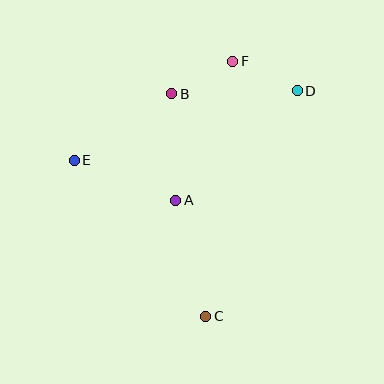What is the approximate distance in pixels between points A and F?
The distance between A and F is approximately 150 pixels.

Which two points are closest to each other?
Points B and F are closest to each other.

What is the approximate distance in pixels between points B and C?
The distance between B and C is approximately 225 pixels.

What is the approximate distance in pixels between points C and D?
The distance between C and D is approximately 244 pixels.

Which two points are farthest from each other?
Points C and F are farthest from each other.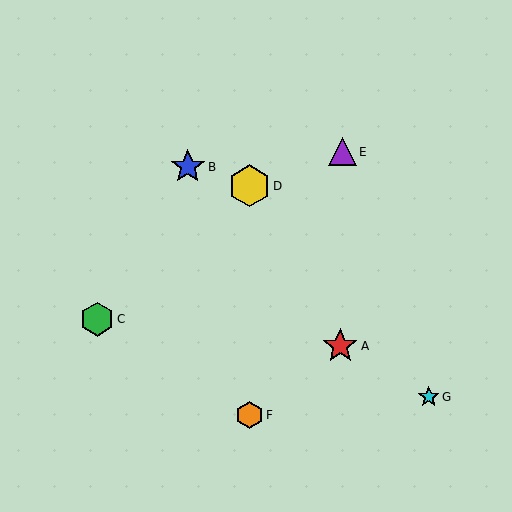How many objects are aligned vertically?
2 objects (D, F) are aligned vertically.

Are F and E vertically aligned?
No, F is at x≈249 and E is at x≈342.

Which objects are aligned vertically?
Objects D, F are aligned vertically.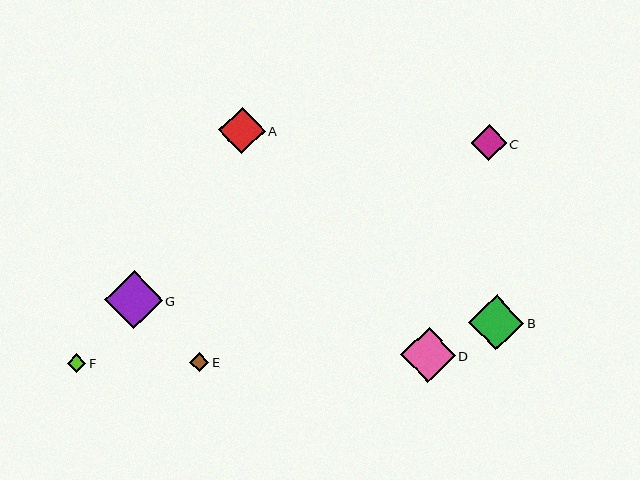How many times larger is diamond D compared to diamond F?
Diamond D is approximately 2.9 times the size of diamond F.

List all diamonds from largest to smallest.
From largest to smallest: G, B, D, A, C, E, F.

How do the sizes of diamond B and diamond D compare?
Diamond B and diamond D are approximately the same size.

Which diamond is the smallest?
Diamond F is the smallest with a size of approximately 19 pixels.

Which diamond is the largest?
Diamond G is the largest with a size of approximately 58 pixels.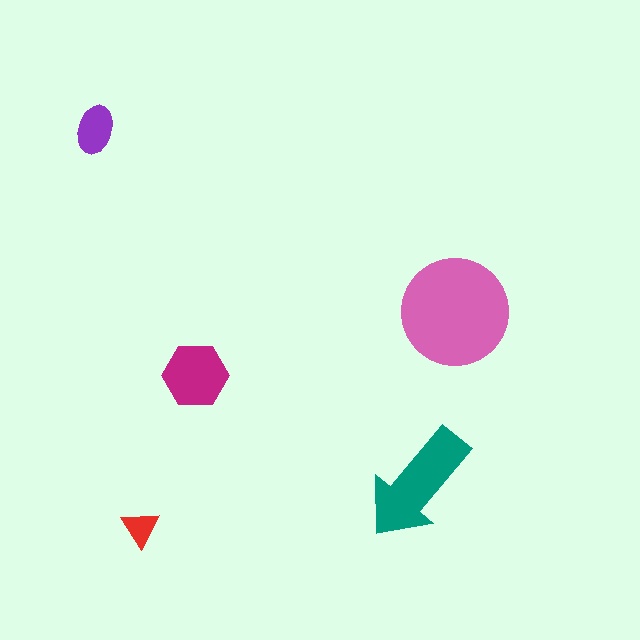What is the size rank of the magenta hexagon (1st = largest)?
3rd.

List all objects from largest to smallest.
The pink circle, the teal arrow, the magenta hexagon, the purple ellipse, the red triangle.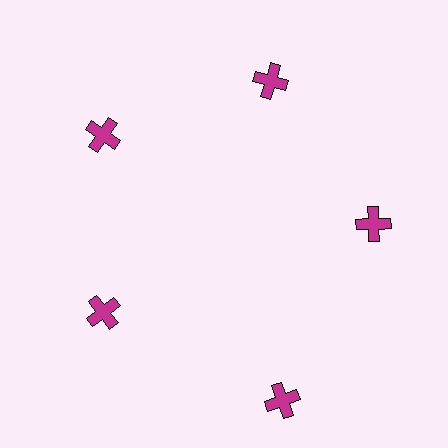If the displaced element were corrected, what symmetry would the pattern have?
It would have 5-fold rotational symmetry — the pattern would map onto itself every 72 degrees.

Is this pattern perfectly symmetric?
No. The 5 magenta crosses are arranged in a ring, but one element near the 5 o'clock position is pushed outward from the center, breaking the 5-fold rotational symmetry.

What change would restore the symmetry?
The symmetry would be restored by moving it inward, back onto the ring so that all 5 crosses sit at equal angles and equal distance from the center.